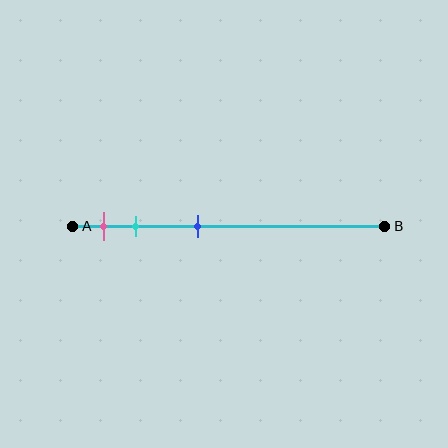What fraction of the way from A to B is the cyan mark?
The cyan mark is approximately 20% (0.2) of the way from A to B.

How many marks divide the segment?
There are 3 marks dividing the segment.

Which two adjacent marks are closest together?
The pink and cyan marks are the closest adjacent pair.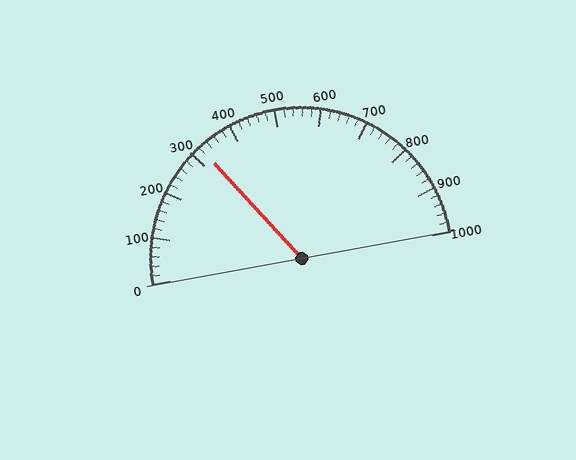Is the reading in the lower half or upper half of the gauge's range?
The reading is in the lower half of the range (0 to 1000).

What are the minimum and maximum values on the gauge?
The gauge ranges from 0 to 1000.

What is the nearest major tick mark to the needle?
The nearest major tick mark is 300.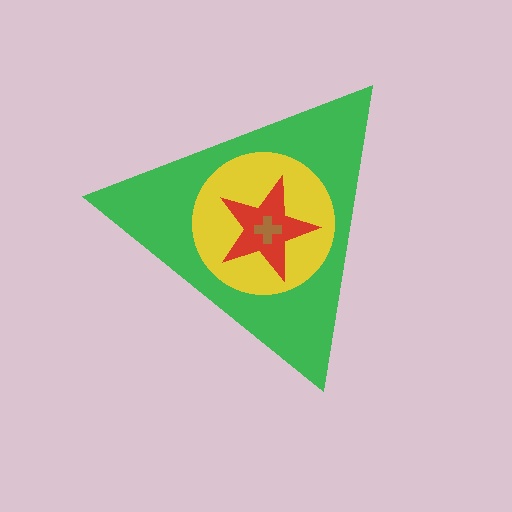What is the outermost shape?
The green triangle.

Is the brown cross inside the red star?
Yes.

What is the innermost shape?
The brown cross.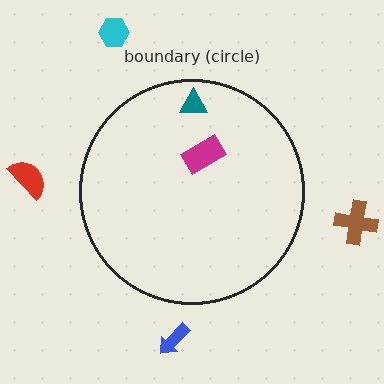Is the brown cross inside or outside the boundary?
Outside.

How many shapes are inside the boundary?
2 inside, 4 outside.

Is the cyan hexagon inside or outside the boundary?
Outside.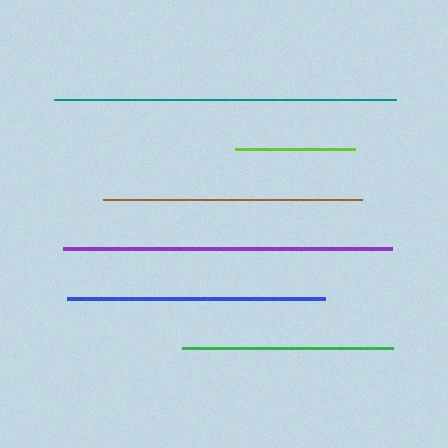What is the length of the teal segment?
The teal segment is approximately 342 pixels long.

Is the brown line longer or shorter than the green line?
The brown line is longer than the green line.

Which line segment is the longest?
The teal line is the longest at approximately 342 pixels.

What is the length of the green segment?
The green segment is approximately 212 pixels long.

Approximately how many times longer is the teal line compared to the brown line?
The teal line is approximately 1.3 times the length of the brown line.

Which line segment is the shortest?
The lime line is the shortest at approximately 120 pixels.